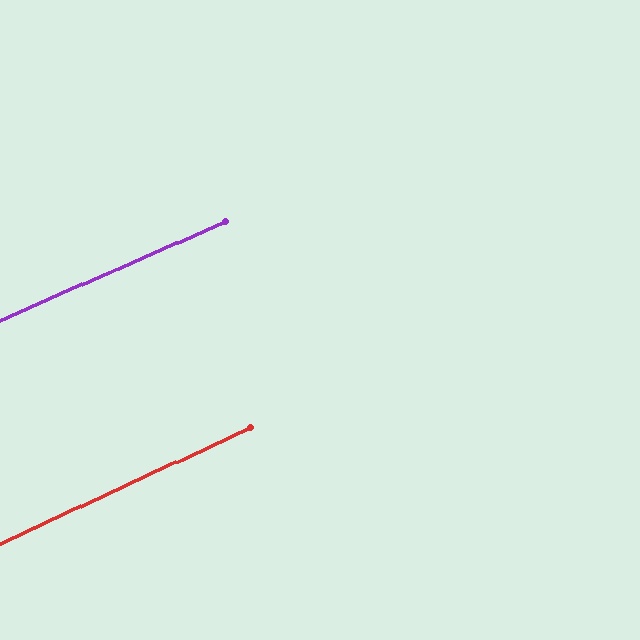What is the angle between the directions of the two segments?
Approximately 1 degree.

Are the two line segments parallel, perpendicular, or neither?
Parallel — their directions differ by only 1.2°.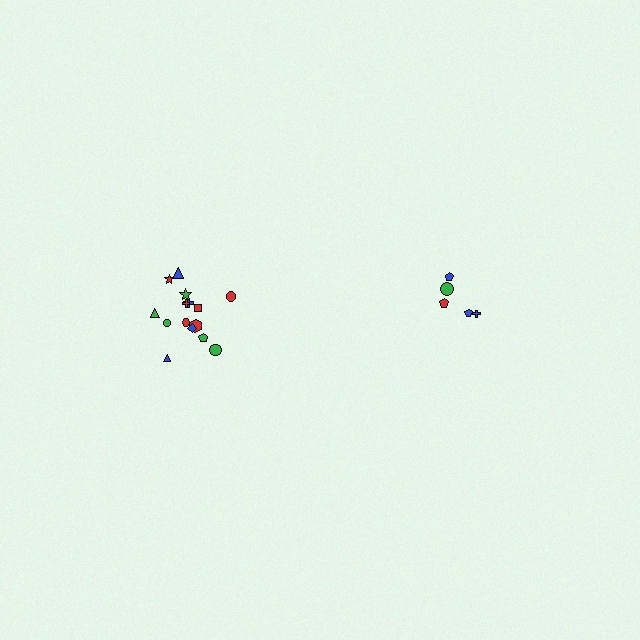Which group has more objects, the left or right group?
The left group.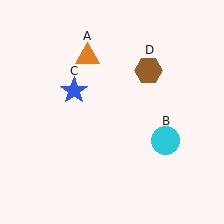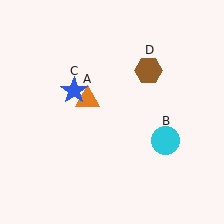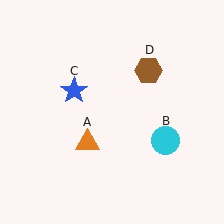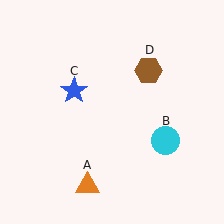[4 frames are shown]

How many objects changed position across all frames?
1 object changed position: orange triangle (object A).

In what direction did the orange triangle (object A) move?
The orange triangle (object A) moved down.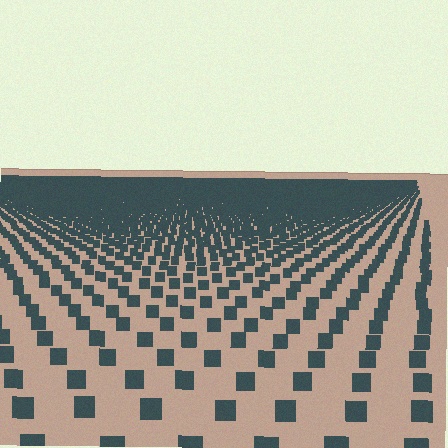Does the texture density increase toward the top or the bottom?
Density increases toward the top.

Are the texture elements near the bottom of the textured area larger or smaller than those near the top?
Larger. Near the bottom, elements are closer to the viewer and appear at a bigger on-screen size.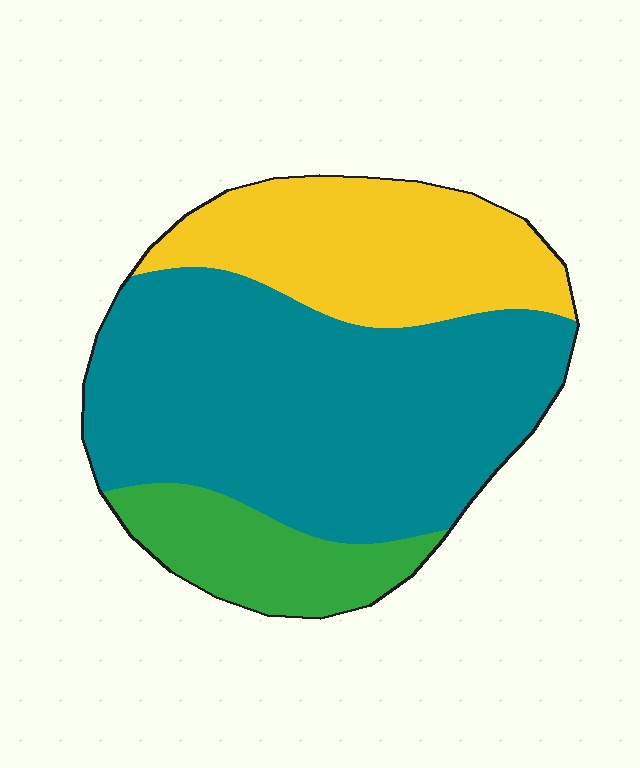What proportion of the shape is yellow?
Yellow covers about 25% of the shape.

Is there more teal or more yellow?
Teal.